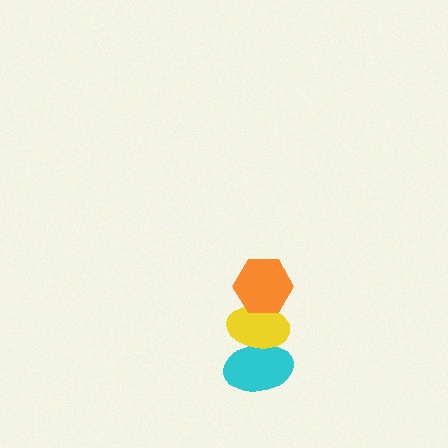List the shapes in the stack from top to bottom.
From top to bottom: the orange hexagon, the yellow ellipse, the cyan ellipse.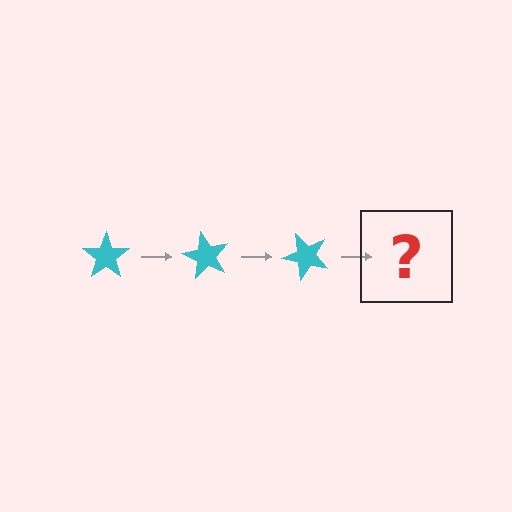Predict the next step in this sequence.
The next step is a cyan star rotated 180 degrees.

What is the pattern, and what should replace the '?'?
The pattern is that the star rotates 60 degrees each step. The '?' should be a cyan star rotated 180 degrees.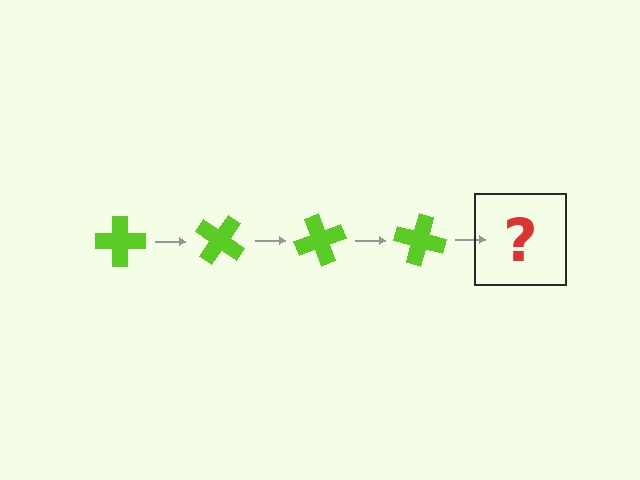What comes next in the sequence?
The next element should be a lime cross rotated 140 degrees.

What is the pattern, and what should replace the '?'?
The pattern is that the cross rotates 35 degrees each step. The '?' should be a lime cross rotated 140 degrees.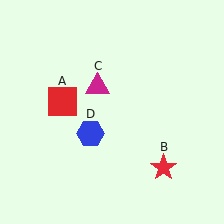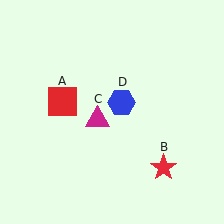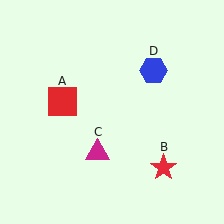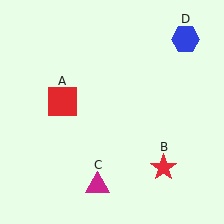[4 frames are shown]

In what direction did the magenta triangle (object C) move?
The magenta triangle (object C) moved down.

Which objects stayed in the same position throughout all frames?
Red square (object A) and red star (object B) remained stationary.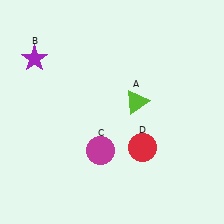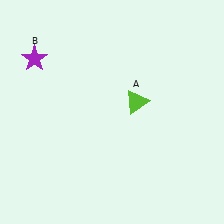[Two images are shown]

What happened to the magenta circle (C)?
The magenta circle (C) was removed in Image 2. It was in the bottom-left area of Image 1.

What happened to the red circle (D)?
The red circle (D) was removed in Image 2. It was in the bottom-right area of Image 1.